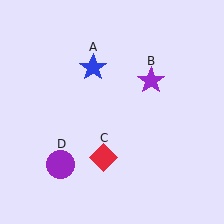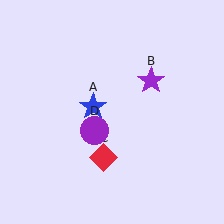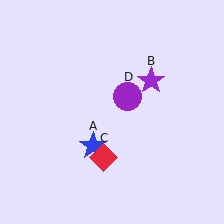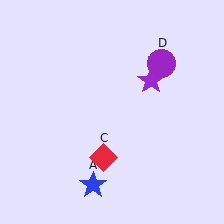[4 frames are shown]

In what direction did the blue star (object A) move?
The blue star (object A) moved down.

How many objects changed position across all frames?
2 objects changed position: blue star (object A), purple circle (object D).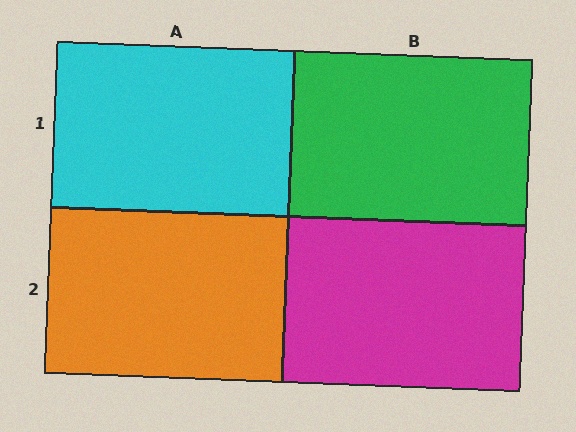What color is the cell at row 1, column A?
Cyan.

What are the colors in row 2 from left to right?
Orange, magenta.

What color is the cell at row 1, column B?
Green.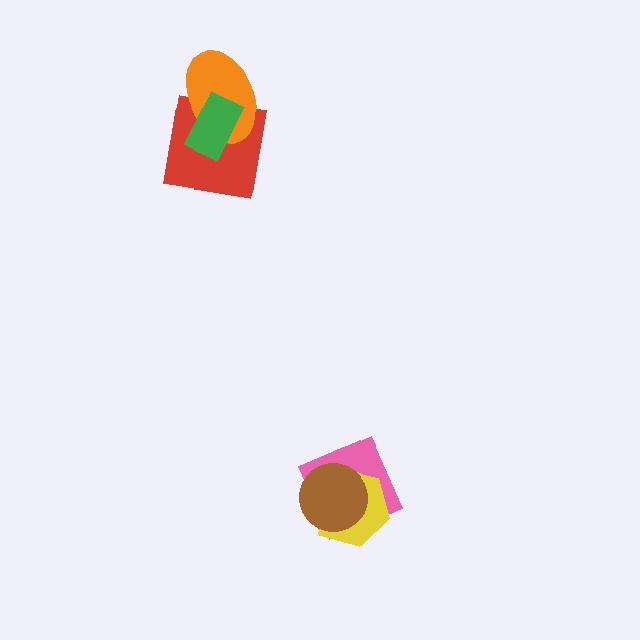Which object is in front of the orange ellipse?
The green rectangle is in front of the orange ellipse.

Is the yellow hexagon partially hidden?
Yes, it is partially covered by another shape.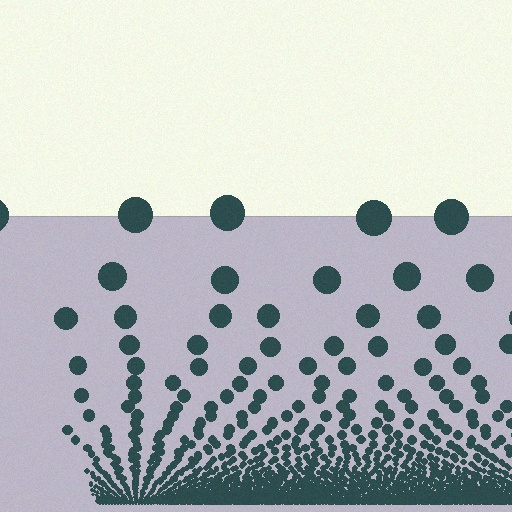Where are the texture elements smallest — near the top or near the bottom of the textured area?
Near the bottom.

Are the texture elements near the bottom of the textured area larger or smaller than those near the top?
Smaller. The gradient is inverted — elements near the bottom are smaller and denser.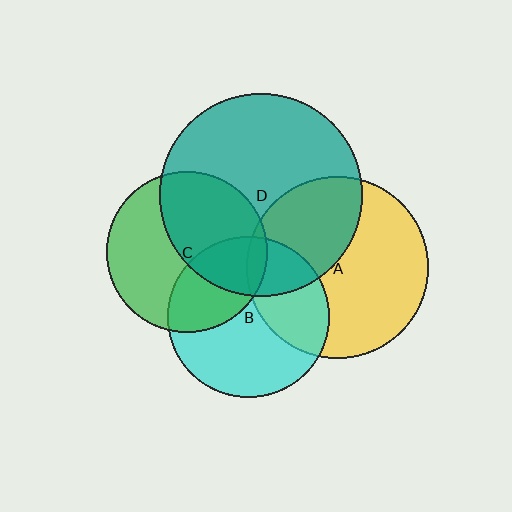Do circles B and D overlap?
Yes.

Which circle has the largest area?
Circle D (teal).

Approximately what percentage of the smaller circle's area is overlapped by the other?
Approximately 25%.